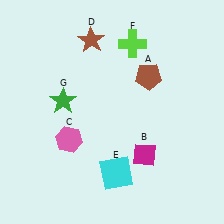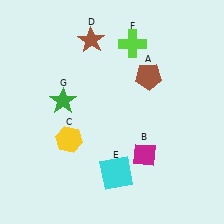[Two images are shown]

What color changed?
The hexagon (C) changed from pink in Image 1 to yellow in Image 2.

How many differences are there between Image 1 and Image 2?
There is 1 difference between the two images.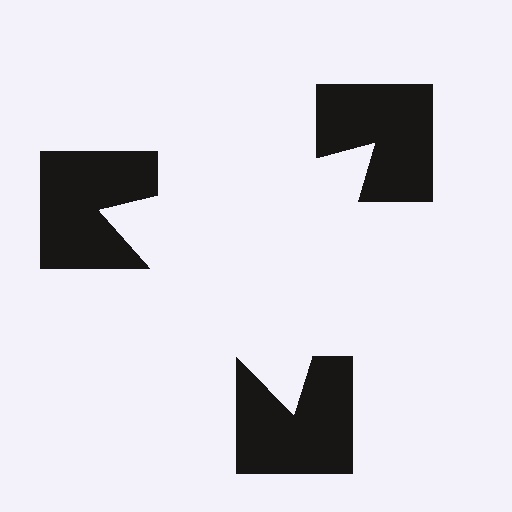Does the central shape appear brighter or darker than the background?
It typically appears slightly brighter than the background, even though no actual brightness change is drawn.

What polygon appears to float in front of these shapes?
An illusory triangle — its edges are inferred from the aligned wedge cuts in the notched squares, not physically drawn.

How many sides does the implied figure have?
3 sides.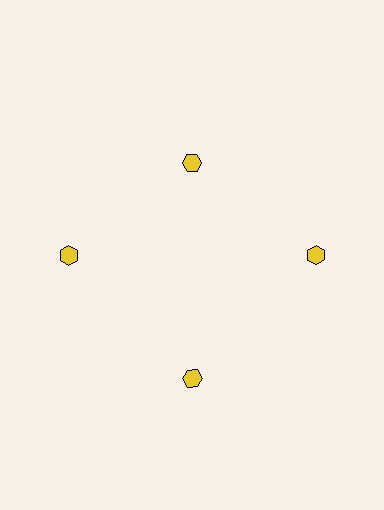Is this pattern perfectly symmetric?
No. The 4 yellow hexagons are arranged in a ring, but one element near the 12 o'clock position is pulled inward toward the center, breaking the 4-fold rotational symmetry.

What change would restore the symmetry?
The symmetry would be restored by moving it outward, back onto the ring so that all 4 hexagons sit at equal angles and equal distance from the center.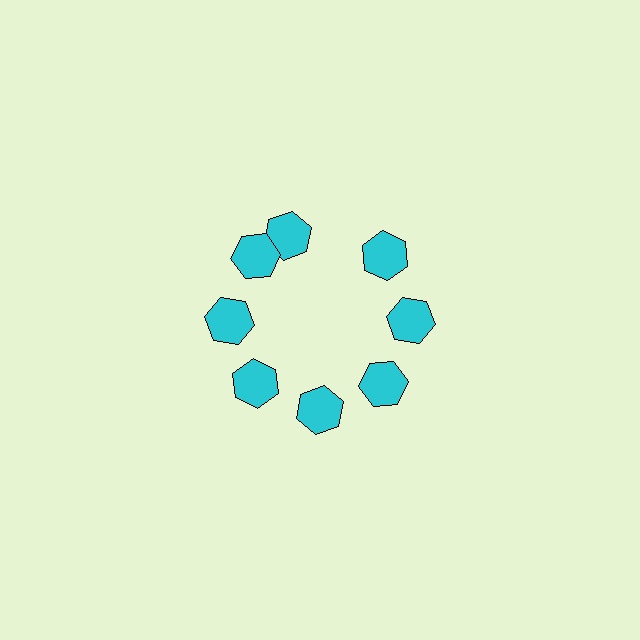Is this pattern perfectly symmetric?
No. The 8 cyan hexagons are arranged in a ring, but one element near the 12 o'clock position is rotated out of alignment along the ring, breaking the 8-fold rotational symmetry.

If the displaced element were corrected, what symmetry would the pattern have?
It would have 8-fold rotational symmetry — the pattern would map onto itself every 45 degrees.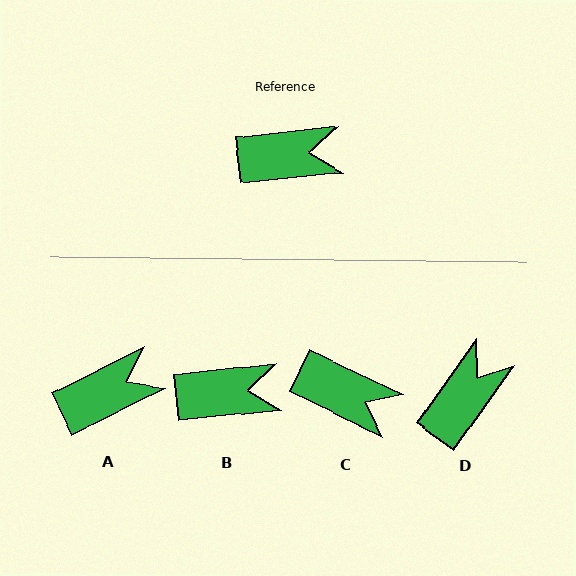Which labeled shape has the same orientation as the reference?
B.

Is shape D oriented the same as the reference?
No, it is off by about 49 degrees.